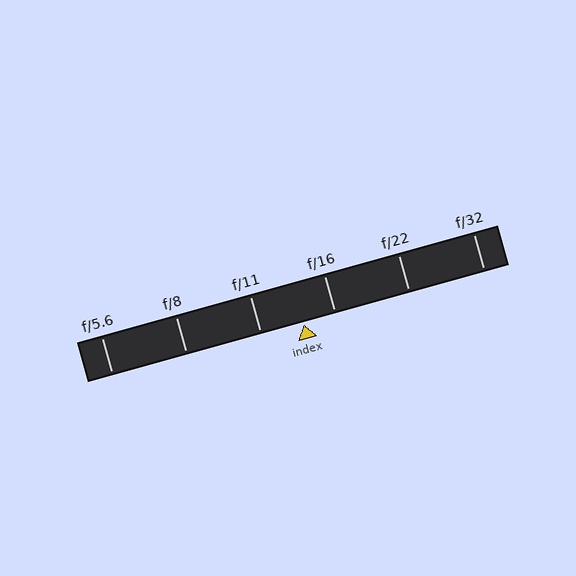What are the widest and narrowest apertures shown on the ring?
The widest aperture shown is f/5.6 and the narrowest is f/32.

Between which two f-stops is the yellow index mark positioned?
The index mark is between f/11 and f/16.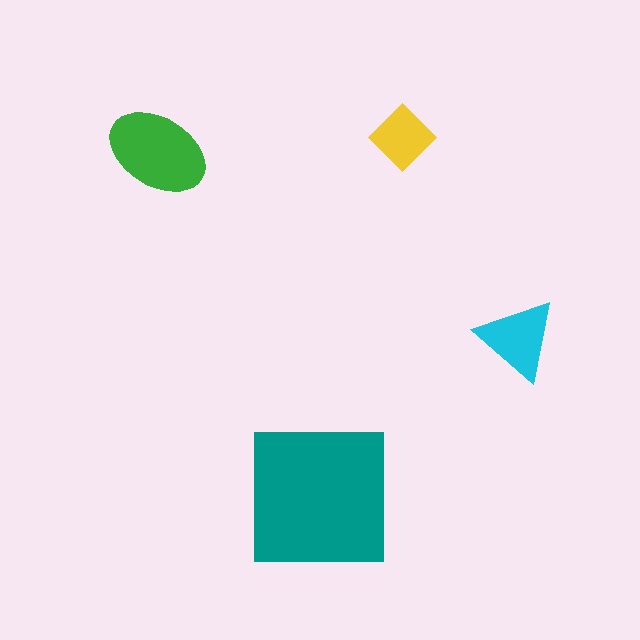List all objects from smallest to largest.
The yellow diamond, the cyan triangle, the green ellipse, the teal square.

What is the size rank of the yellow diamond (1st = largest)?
4th.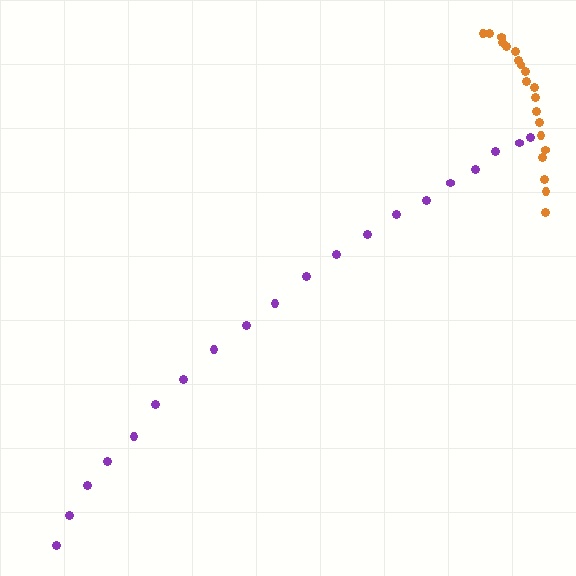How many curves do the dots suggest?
There are 2 distinct paths.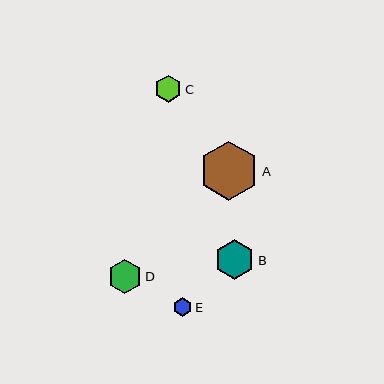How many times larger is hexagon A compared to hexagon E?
Hexagon A is approximately 3.2 times the size of hexagon E.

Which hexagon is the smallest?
Hexagon E is the smallest with a size of approximately 19 pixels.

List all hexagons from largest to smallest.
From largest to smallest: A, B, D, C, E.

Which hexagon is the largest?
Hexagon A is the largest with a size of approximately 60 pixels.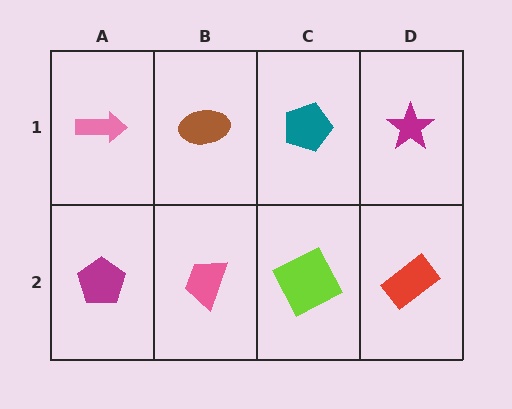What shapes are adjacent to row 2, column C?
A teal pentagon (row 1, column C), a pink trapezoid (row 2, column B), a red rectangle (row 2, column D).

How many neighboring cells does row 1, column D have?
2.